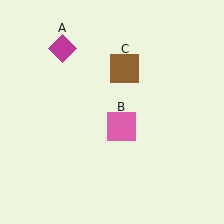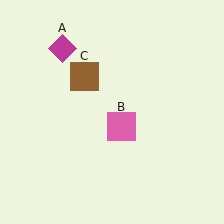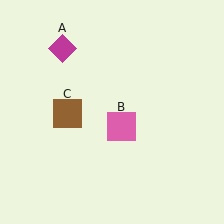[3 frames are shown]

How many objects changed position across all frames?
1 object changed position: brown square (object C).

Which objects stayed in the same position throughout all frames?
Magenta diamond (object A) and pink square (object B) remained stationary.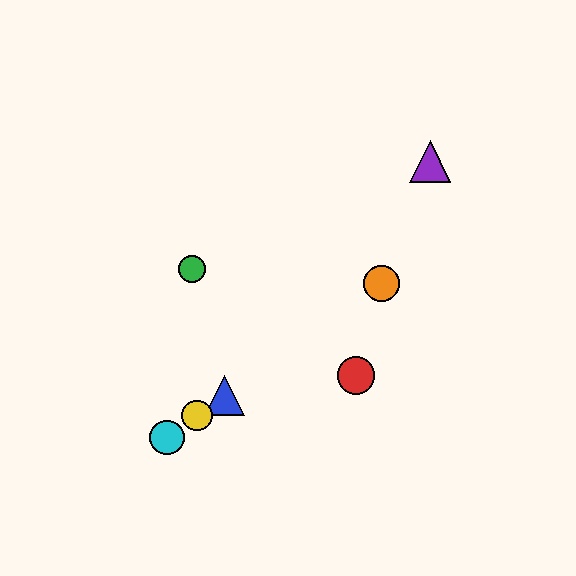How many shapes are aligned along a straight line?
4 shapes (the blue triangle, the yellow circle, the orange circle, the cyan circle) are aligned along a straight line.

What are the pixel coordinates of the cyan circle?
The cyan circle is at (167, 437).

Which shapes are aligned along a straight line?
The blue triangle, the yellow circle, the orange circle, the cyan circle are aligned along a straight line.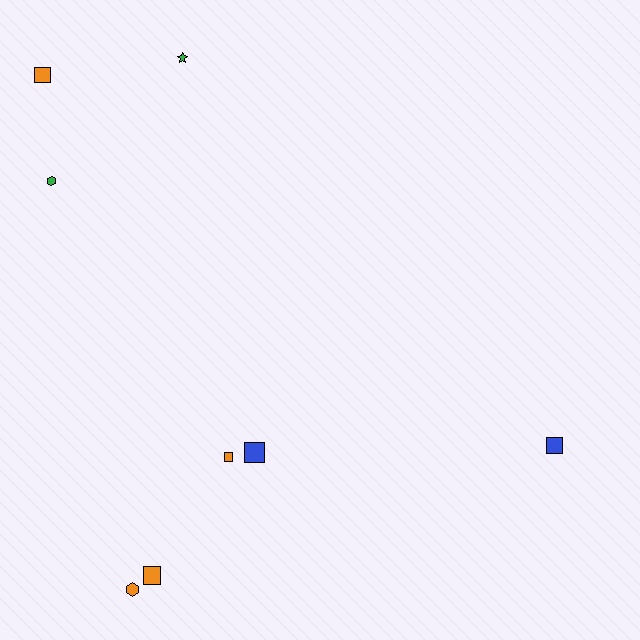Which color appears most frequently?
Orange, with 4 objects.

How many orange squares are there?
There are 3 orange squares.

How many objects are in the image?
There are 8 objects.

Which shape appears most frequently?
Square, with 5 objects.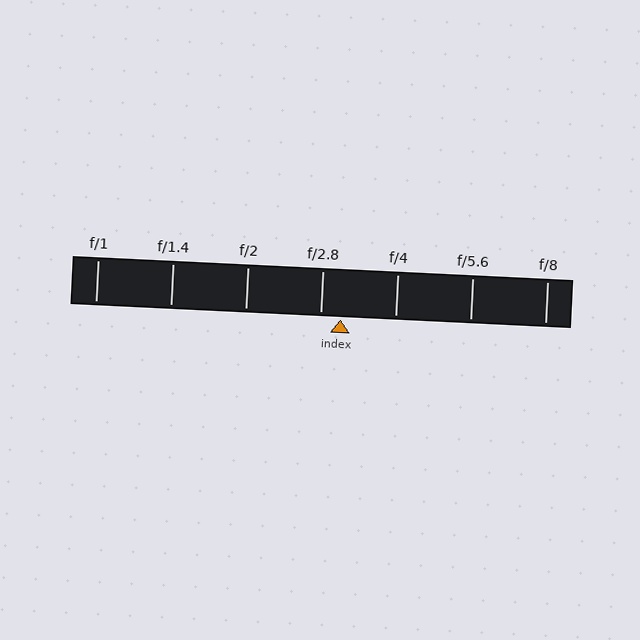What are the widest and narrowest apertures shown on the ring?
The widest aperture shown is f/1 and the narrowest is f/8.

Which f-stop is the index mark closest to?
The index mark is closest to f/2.8.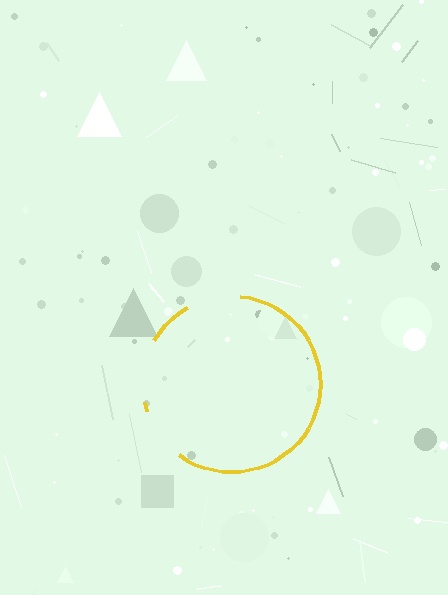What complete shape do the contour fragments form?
The contour fragments form a circle.